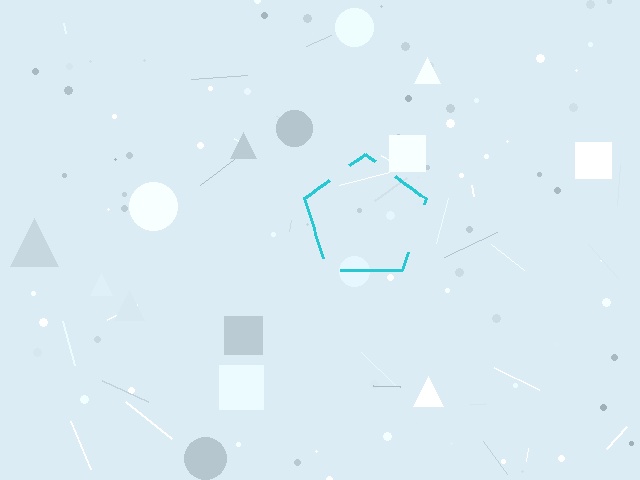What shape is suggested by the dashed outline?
The dashed outline suggests a pentagon.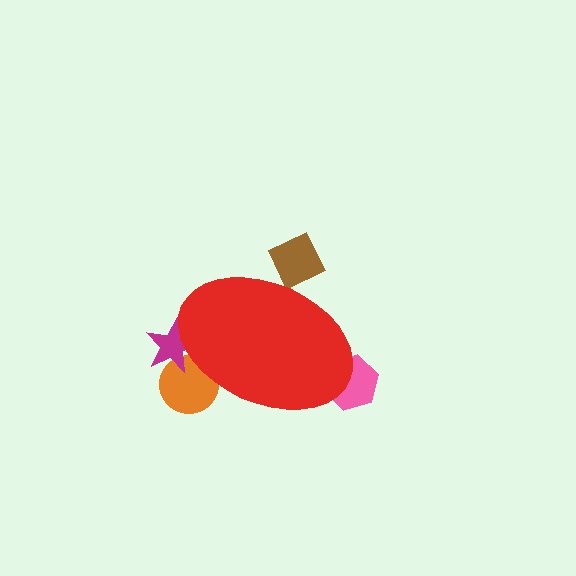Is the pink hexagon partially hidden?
Yes, the pink hexagon is partially hidden behind the red ellipse.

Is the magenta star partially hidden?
Yes, the magenta star is partially hidden behind the red ellipse.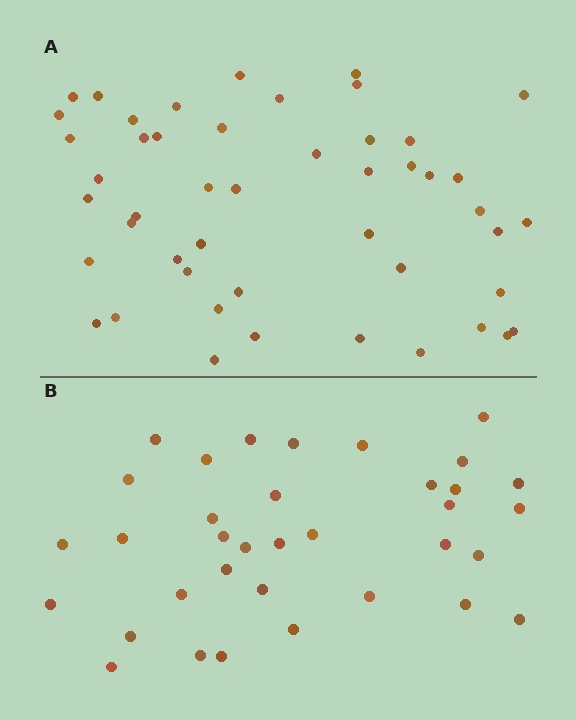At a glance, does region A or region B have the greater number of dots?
Region A (the top region) has more dots.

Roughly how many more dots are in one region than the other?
Region A has approximately 15 more dots than region B.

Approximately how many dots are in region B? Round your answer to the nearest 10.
About 40 dots. (The exact count is 35, which rounds to 40.)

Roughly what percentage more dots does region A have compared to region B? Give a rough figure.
About 35% more.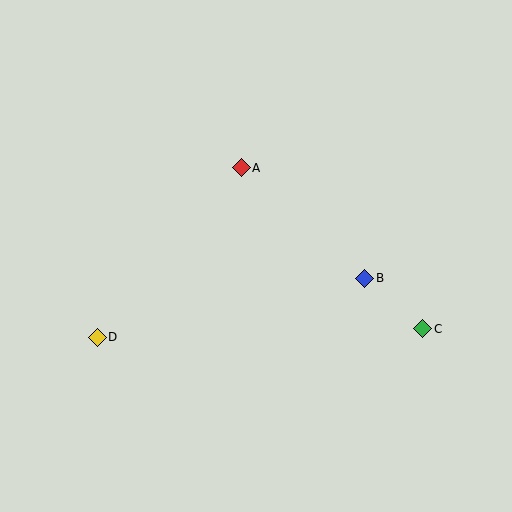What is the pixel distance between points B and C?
The distance between B and C is 77 pixels.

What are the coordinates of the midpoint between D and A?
The midpoint between D and A is at (169, 252).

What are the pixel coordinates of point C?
Point C is at (423, 329).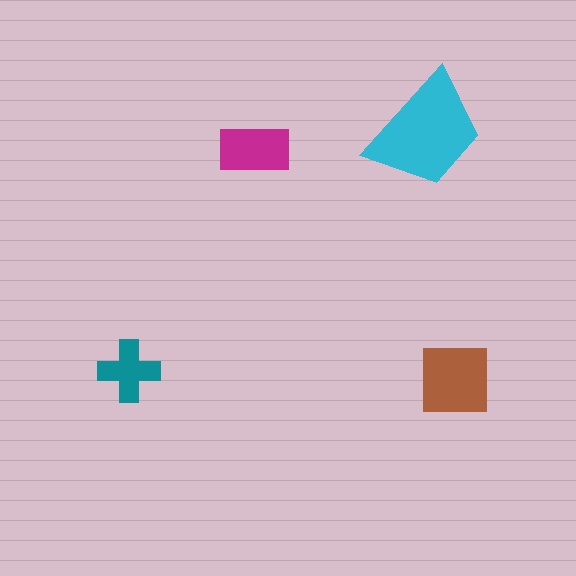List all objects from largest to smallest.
The cyan trapezoid, the brown square, the magenta rectangle, the teal cross.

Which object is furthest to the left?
The teal cross is leftmost.